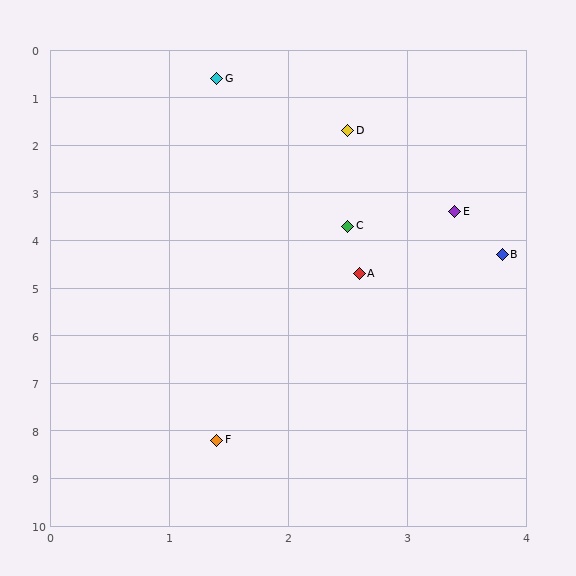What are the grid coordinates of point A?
Point A is at approximately (2.6, 4.7).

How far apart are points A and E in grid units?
Points A and E are about 1.5 grid units apart.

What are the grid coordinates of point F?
Point F is at approximately (1.4, 8.2).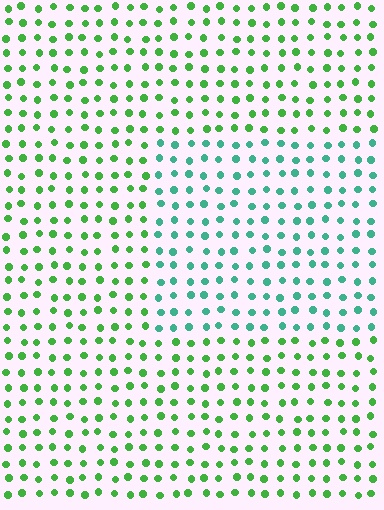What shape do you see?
I see a rectangle.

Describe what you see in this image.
The image is filled with small green elements in a uniform arrangement. A rectangle-shaped region is visible where the elements are tinted to a slightly different hue, forming a subtle color boundary.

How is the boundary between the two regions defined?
The boundary is defined purely by a slight shift in hue (about 41 degrees). Spacing, size, and orientation are identical on both sides.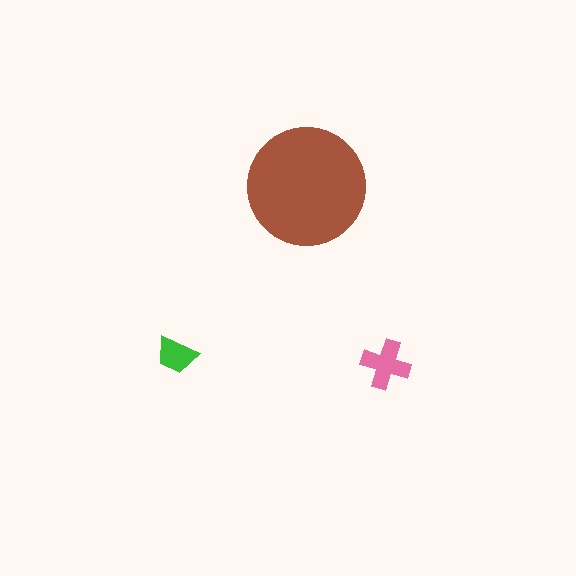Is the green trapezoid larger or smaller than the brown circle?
Smaller.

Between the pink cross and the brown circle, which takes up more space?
The brown circle.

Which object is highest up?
The brown circle is topmost.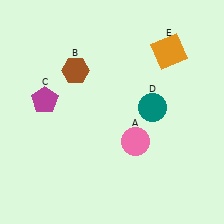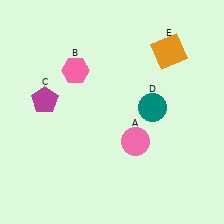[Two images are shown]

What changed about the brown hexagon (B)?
In Image 1, B is brown. In Image 2, it changed to pink.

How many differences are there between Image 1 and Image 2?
There is 1 difference between the two images.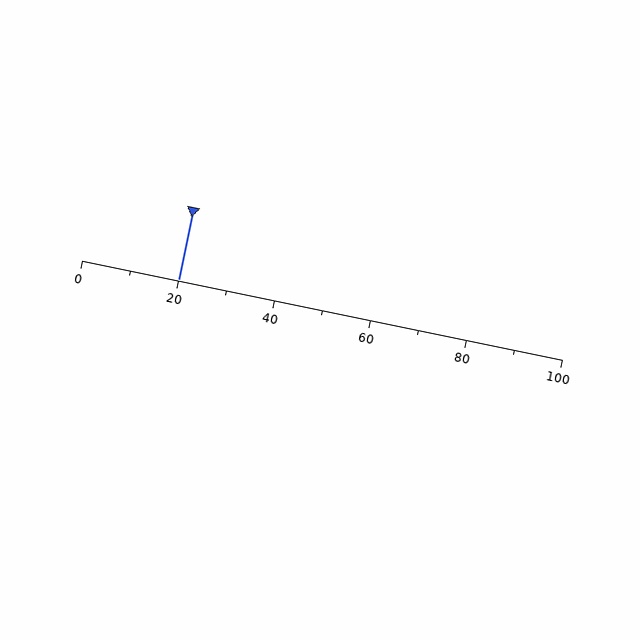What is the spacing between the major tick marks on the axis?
The major ticks are spaced 20 apart.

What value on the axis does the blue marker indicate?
The marker indicates approximately 20.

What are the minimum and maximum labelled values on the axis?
The axis runs from 0 to 100.